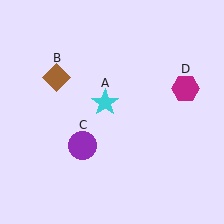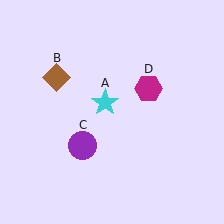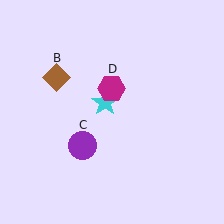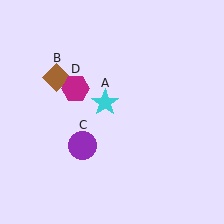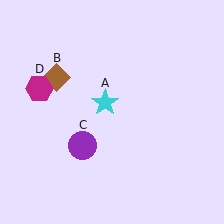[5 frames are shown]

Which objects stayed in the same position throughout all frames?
Cyan star (object A) and brown diamond (object B) and purple circle (object C) remained stationary.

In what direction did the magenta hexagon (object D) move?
The magenta hexagon (object D) moved left.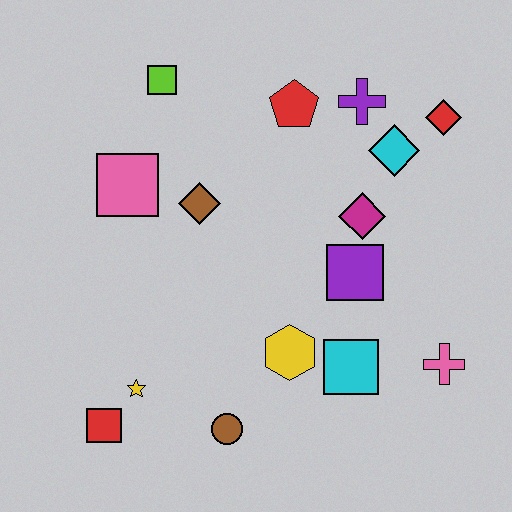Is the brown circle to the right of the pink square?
Yes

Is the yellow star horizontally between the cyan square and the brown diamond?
No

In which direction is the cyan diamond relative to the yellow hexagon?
The cyan diamond is above the yellow hexagon.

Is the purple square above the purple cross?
No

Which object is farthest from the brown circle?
The red diamond is farthest from the brown circle.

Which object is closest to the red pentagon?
The purple cross is closest to the red pentagon.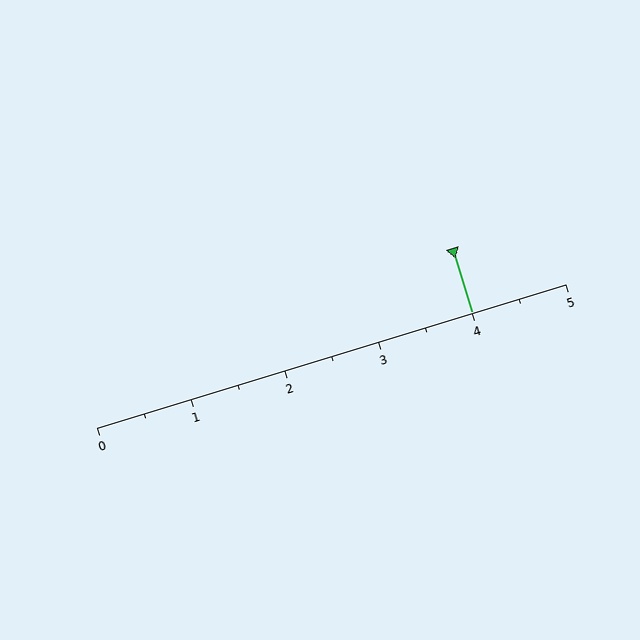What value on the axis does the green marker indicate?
The marker indicates approximately 4.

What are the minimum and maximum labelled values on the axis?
The axis runs from 0 to 5.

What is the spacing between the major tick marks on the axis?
The major ticks are spaced 1 apart.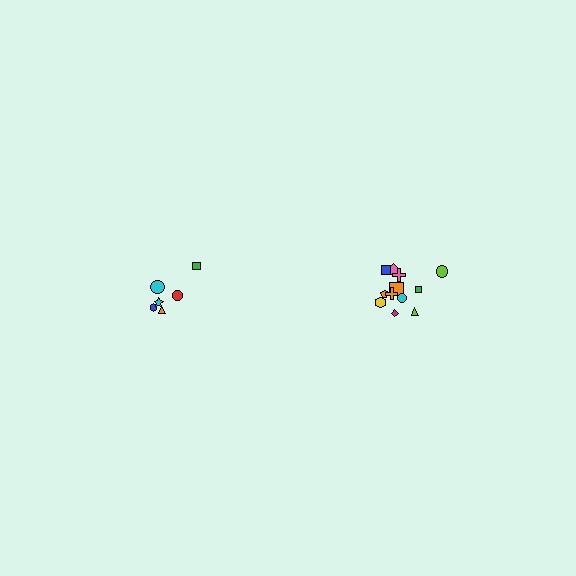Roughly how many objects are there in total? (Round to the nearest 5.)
Roughly 20 objects in total.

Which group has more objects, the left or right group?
The right group.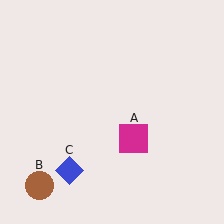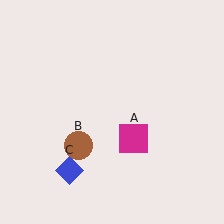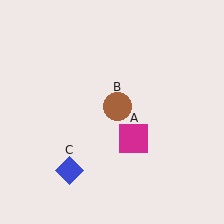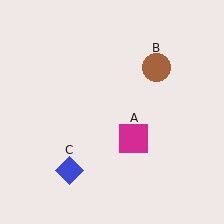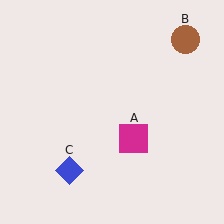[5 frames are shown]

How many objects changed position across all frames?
1 object changed position: brown circle (object B).